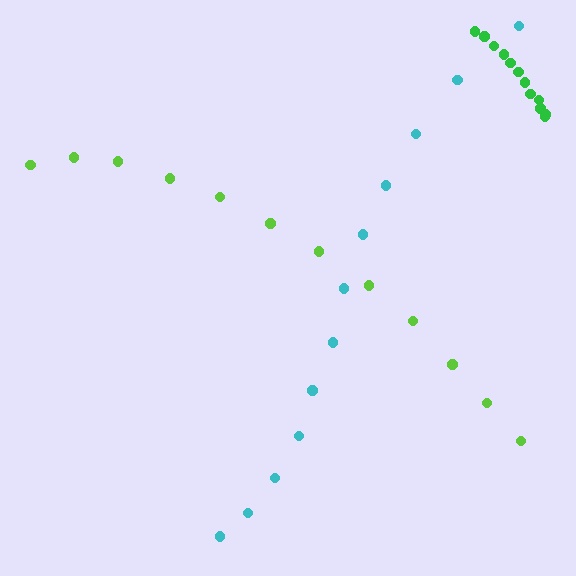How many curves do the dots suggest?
There are 3 distinct paths.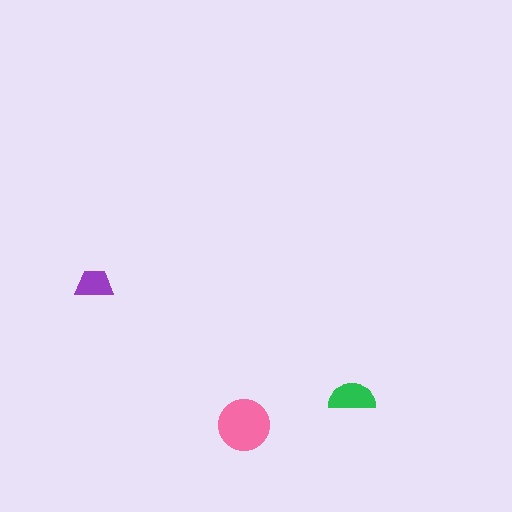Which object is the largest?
The pink circle.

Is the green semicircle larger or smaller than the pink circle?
Smaller.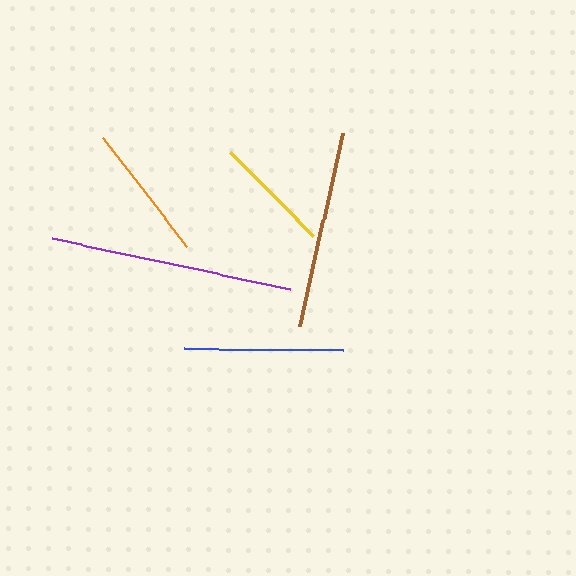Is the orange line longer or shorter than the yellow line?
The orange line is longer than the yellow line.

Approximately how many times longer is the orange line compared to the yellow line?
The orange line is approximately 1.2 times the length of the yellow line.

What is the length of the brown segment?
The brown segment is approximately 197 pixels long.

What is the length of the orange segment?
The orange segment is approximately 138 pixels long.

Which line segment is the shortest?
The yellow line is the shortest at approximately 118 pixels.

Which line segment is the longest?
The purple line is the longest at approximately 242 pixels.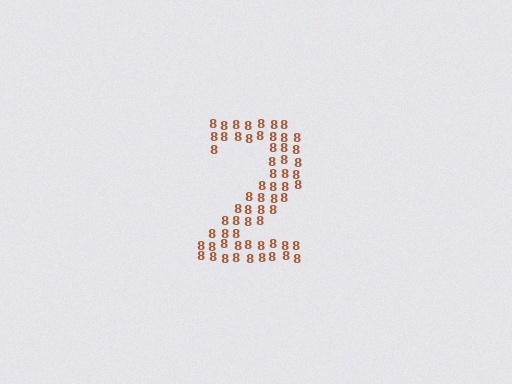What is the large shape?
The large shape is the digit 2.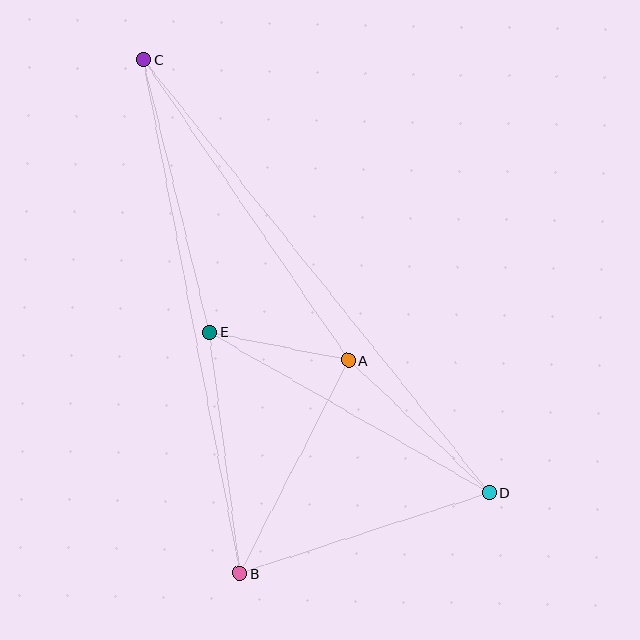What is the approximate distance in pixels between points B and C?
The distance between B and C is approximately 523 pixels.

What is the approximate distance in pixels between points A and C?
The distance between A and C is approximately 364 pixels.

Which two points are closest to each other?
Points A and E are closest to each other.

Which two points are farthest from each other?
Points C and D are farthest from each other.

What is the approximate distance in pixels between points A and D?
The distance between A and D is approximately 193 pixels.